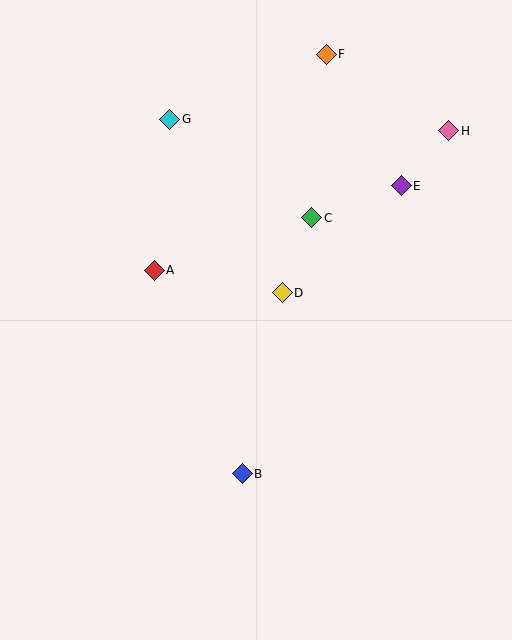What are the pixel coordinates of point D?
Point D is at (282, 293).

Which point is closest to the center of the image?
Point D at (282, 293) is closest to the center.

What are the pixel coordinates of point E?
Point E is at (401, 186).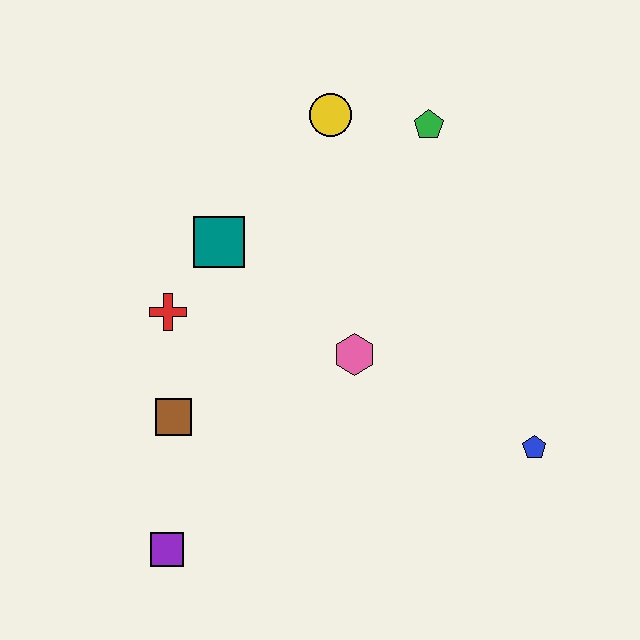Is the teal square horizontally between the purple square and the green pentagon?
Yes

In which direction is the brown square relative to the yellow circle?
The brown square is below the yellow circle.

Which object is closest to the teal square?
The red cross is closest to the teal square.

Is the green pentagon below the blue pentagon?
No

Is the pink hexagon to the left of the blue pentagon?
Yes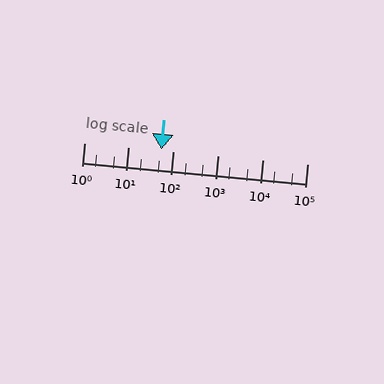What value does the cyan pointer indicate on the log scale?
The pointer indicates approximately 55.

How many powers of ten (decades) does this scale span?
The scale spans 5 decades, from 1 to 100000.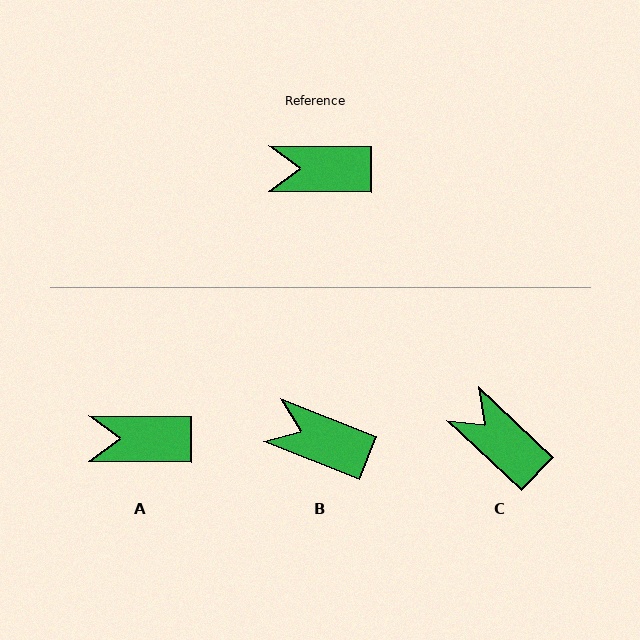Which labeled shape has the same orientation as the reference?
A.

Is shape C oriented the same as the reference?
No, it is off by about 42 degrees.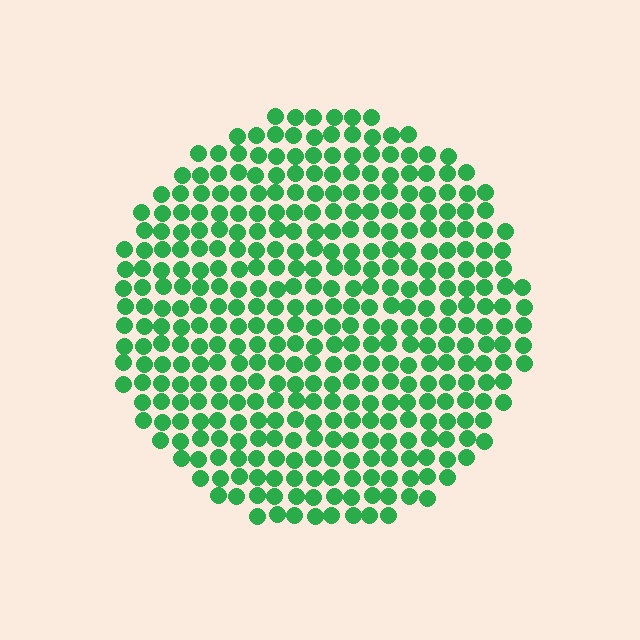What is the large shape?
The large shape is a circle.